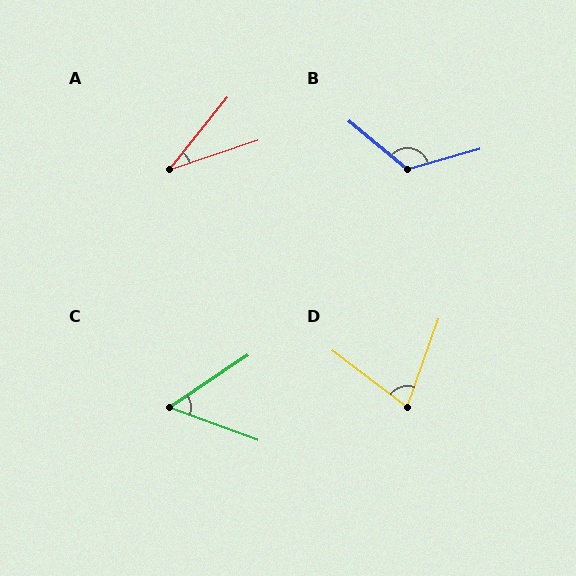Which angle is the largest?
B, at approximately 125 degrees.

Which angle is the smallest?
A, at approximately 33 degrees.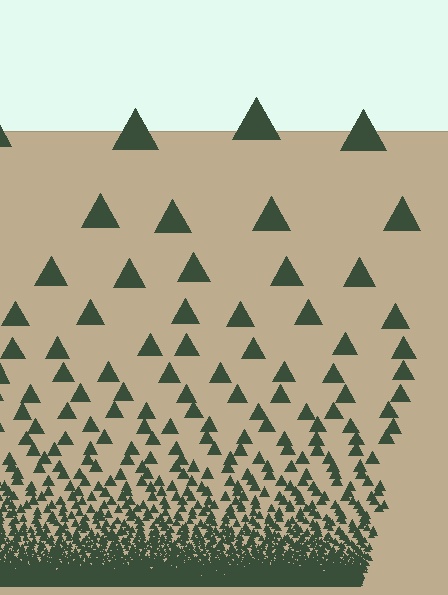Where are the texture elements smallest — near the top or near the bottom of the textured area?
Near the bottom.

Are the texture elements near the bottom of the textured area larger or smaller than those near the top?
Smaller. The gradient is inverted — elements near the bottom are smaller and denser.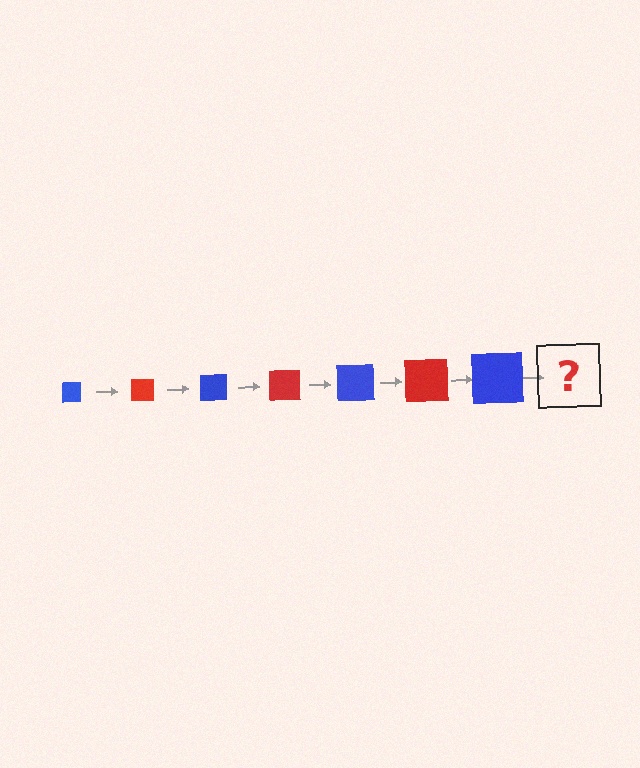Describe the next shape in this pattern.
It should be a red square, larger than the previous one.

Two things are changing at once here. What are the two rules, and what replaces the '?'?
The two rules are that the square grows larger each step and the color cycles through blue and red. The '?' should be a red square, larger than the previous one.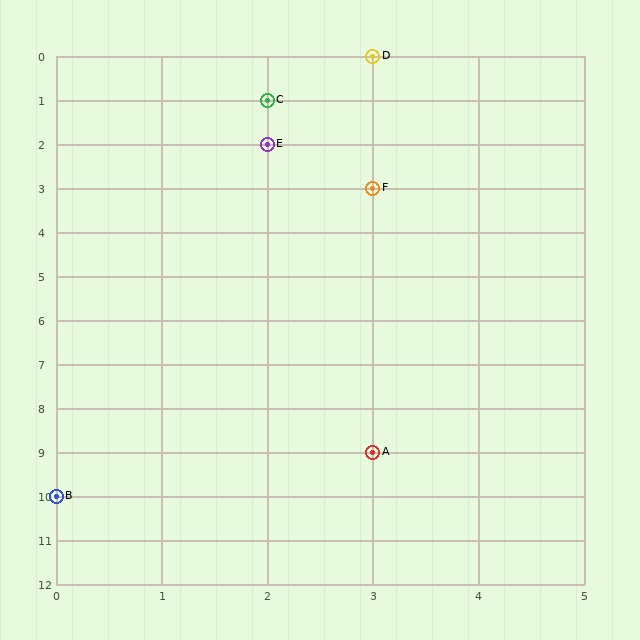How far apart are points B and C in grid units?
Points B and C are 2 columns and 9 rows apart (about 9.2 grid units diagonally).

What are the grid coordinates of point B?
Point B is at grid coordinates (0, 10).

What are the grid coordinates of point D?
Point D is at grid coordinates (3, 0).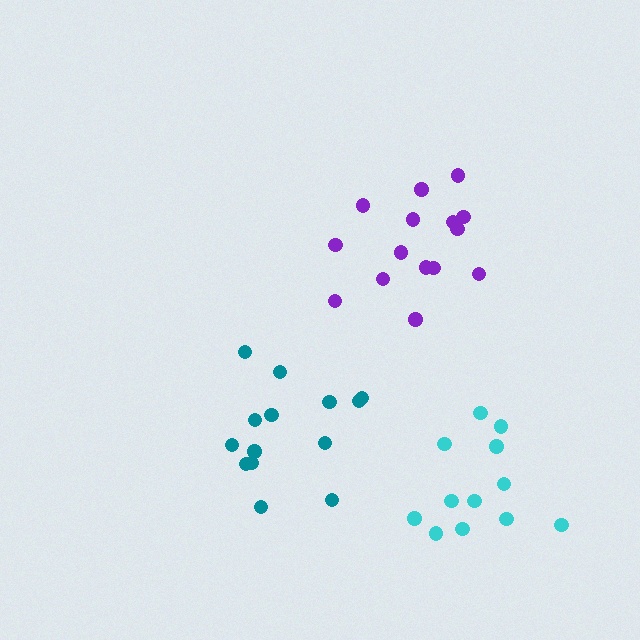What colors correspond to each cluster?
The clusters are colored: purple, teal, cyan.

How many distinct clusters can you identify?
There are 3 distinct clusters.